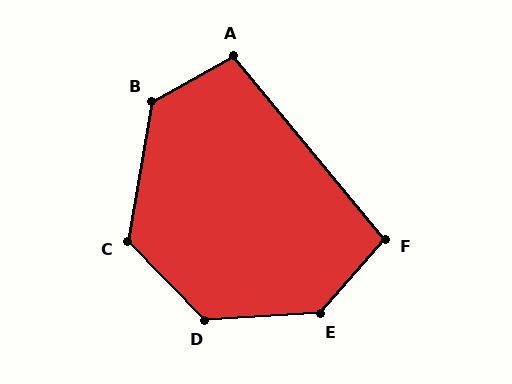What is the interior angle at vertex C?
Approximately 126 degrees (obtuse).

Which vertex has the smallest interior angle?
F, at approximately 99 degrees.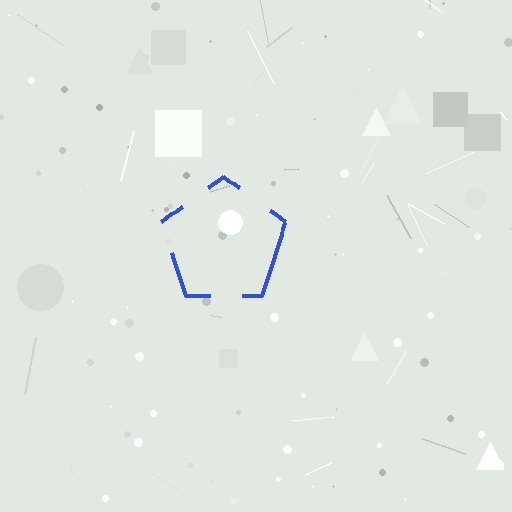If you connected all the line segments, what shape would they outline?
They would outline a pentagon.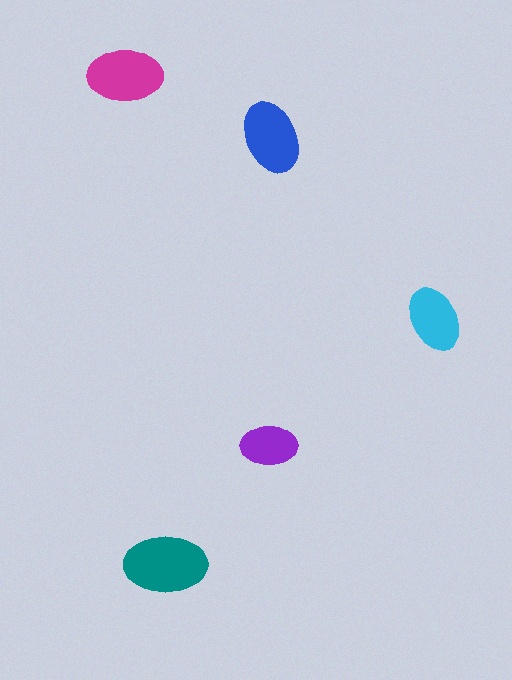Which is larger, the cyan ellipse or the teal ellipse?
The teal one.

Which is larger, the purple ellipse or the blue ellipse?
The blue one.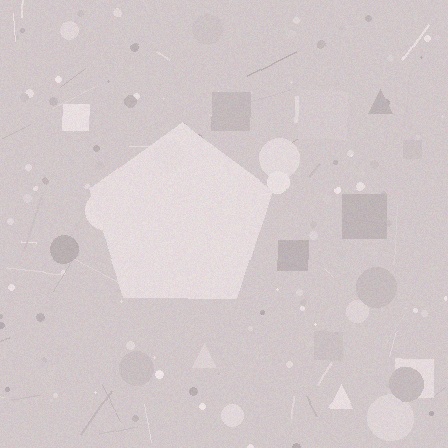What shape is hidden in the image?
A pentagon is hidden in the image.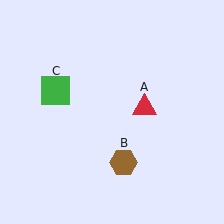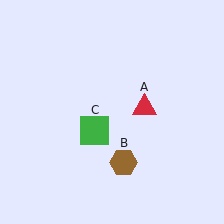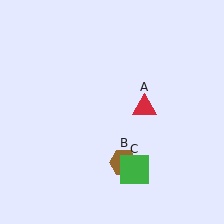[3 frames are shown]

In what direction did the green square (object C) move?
The green square (object C) moved down and to the right.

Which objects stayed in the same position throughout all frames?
Red triangle (object A) and brown hexagon (object B) remained stationary.